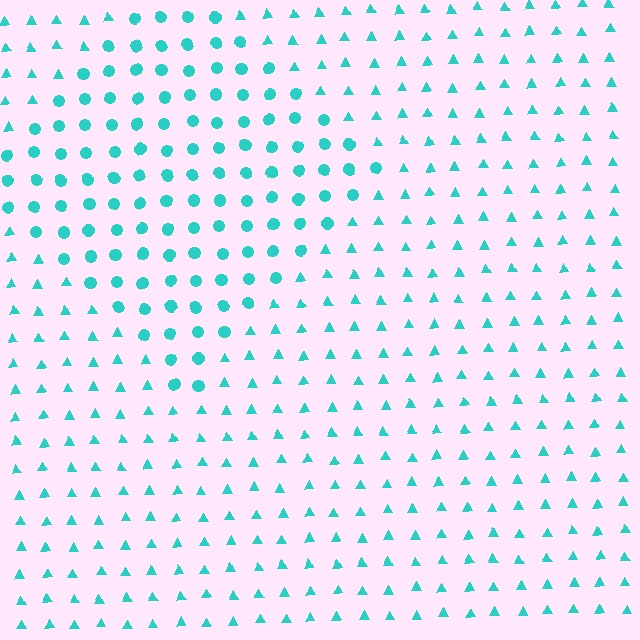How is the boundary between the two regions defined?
The boundary is defined by a change in element shape: circles inside vs. triangles outside. All elements share the same color and spacing.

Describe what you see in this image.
The image is filled with small cyan elements arranged in a uniform grid. A diamond-shaped region contains circles, while the surrounding area contains triangles. The boundary is defined purely by the change in element shape.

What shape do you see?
I see a diamond.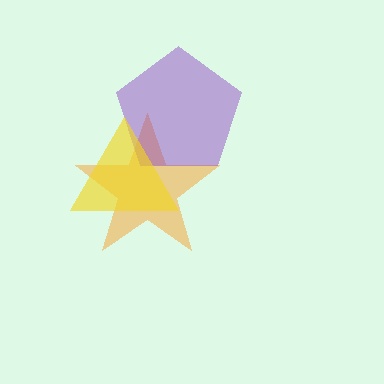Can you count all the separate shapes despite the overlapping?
Yes, there are 3 separate shapes.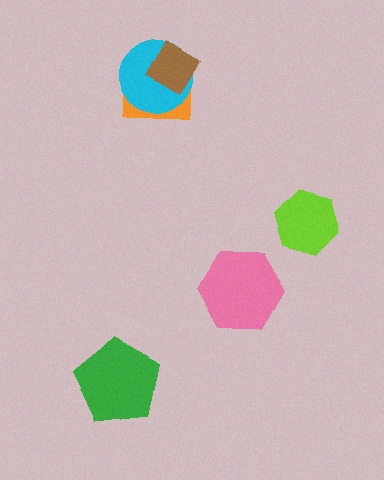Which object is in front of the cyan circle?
The brown diamond is in front of the cyan circle.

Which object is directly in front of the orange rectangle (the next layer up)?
The cyan circle is directly in front of the orange rectangle.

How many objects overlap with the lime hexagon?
0 objects overlap with the lime hexagon.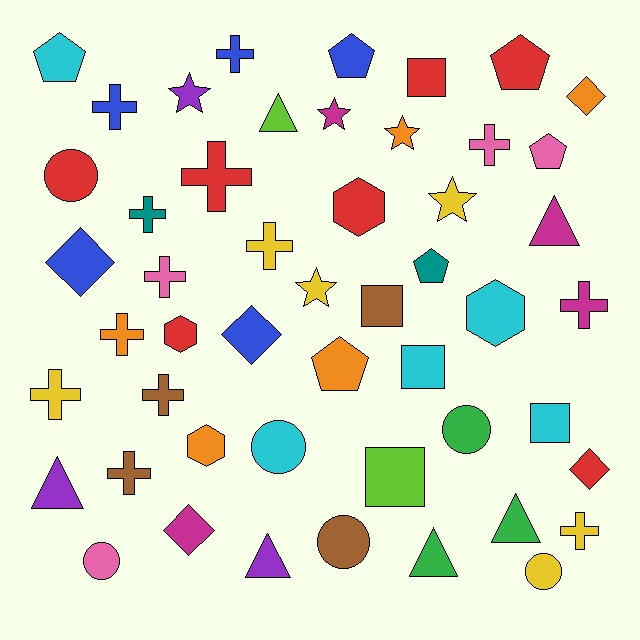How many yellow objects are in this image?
There are 6 yellow objects.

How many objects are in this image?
There are 50 objects.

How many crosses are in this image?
There are 13 crosses.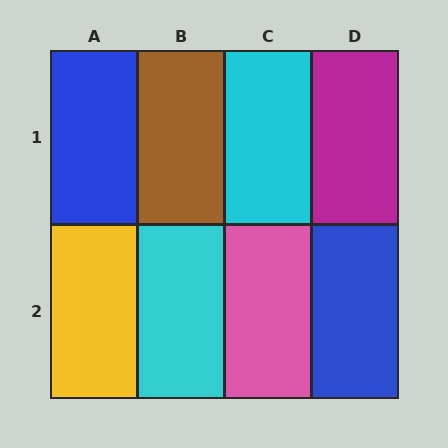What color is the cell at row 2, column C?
Pink.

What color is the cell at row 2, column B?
Cyan.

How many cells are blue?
2 cells are blue.